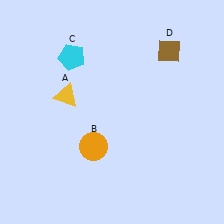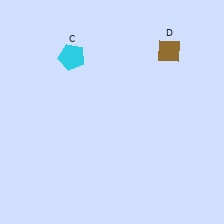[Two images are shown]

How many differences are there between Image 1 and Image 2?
There are 2 differences between the two images.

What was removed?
The yellow triangle (A), the orange circle (B) were removed in Image 2.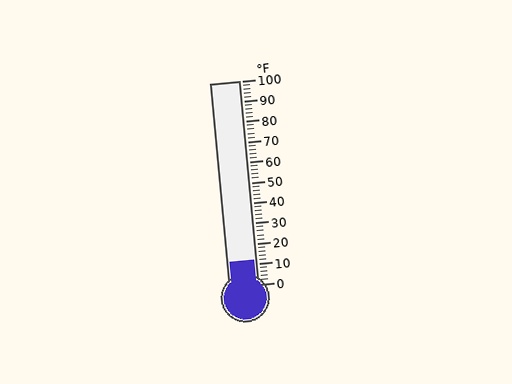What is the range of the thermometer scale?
The thermometer scale ranges from 0°F to 100°F.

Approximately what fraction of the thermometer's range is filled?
The thermometer is filled to approximately 10% of its range.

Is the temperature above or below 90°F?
The temperature is below 90°F.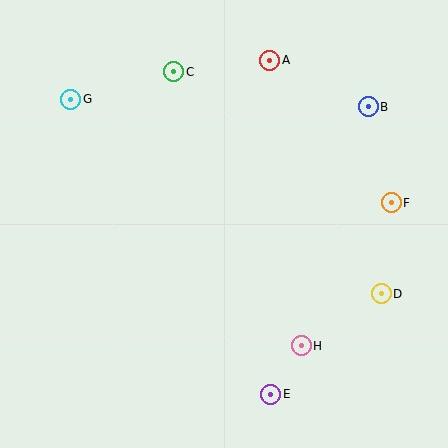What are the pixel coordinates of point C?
Point C is at (174, 72).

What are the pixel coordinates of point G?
Point G is at (71, 99).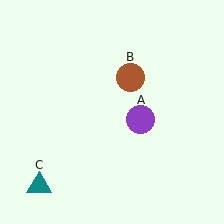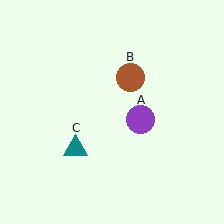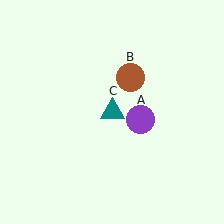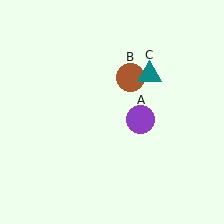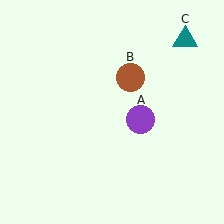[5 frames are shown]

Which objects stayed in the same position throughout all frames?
Purple circle (object A) and brown circle (object B) remained stationary.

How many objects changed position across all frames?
1 object changed position: teal triangle (object C).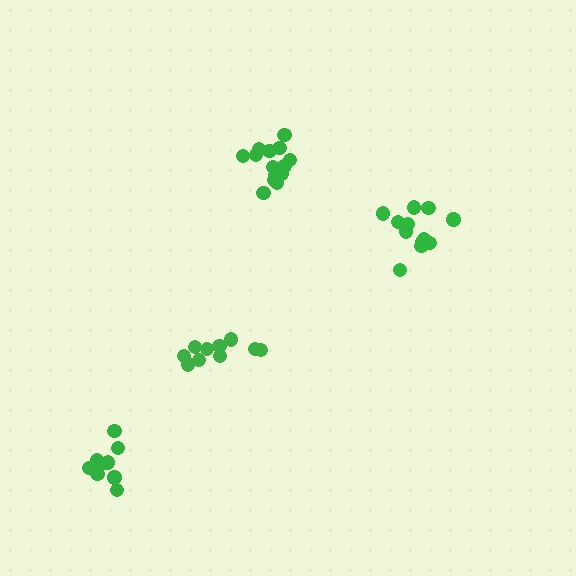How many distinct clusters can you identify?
There are 4 distinct clusters.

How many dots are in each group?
Group 1: 12 dots, Group 2: 10 dots, Group 3: 14 dots, Group 4: 10 dots (46 total).